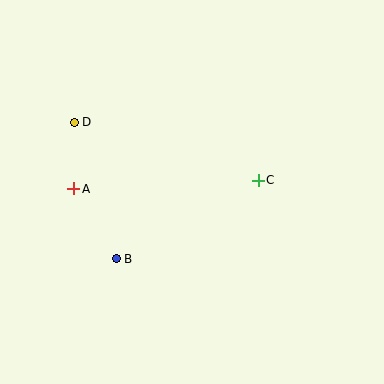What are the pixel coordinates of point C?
Point C is at (258, 180).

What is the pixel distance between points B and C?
The distance between B and C is 162 pixels.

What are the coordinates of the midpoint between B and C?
The midpoint between B and C is at (187, 219).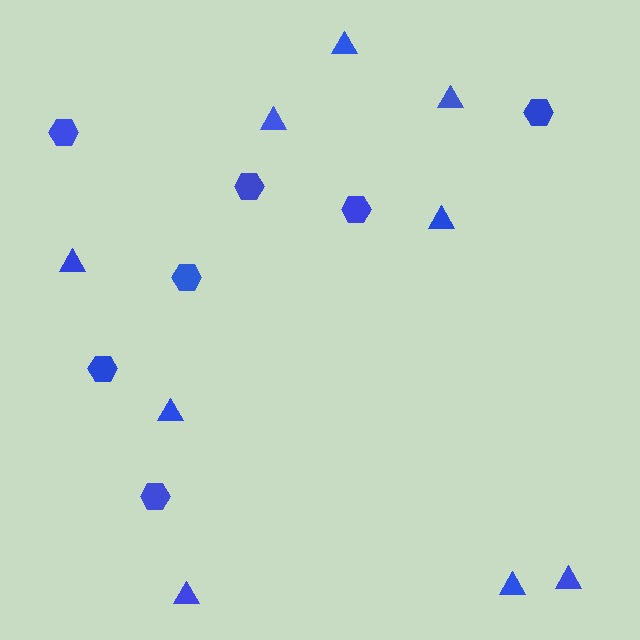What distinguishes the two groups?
There are 2 groups: one group of hexagons (7) and one group of triangles (9).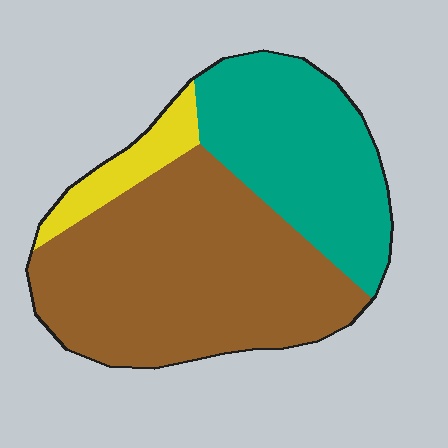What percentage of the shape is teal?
Teal covers 34% of the shape.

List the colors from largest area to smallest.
From largest to smallest: brown, teal, yellow.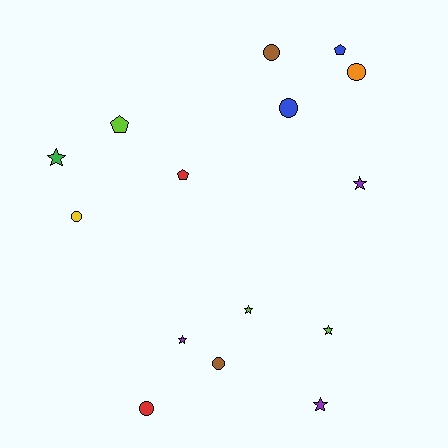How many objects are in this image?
There are 15 objects.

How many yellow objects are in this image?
There is 1 yellow object.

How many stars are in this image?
There are 6 stars.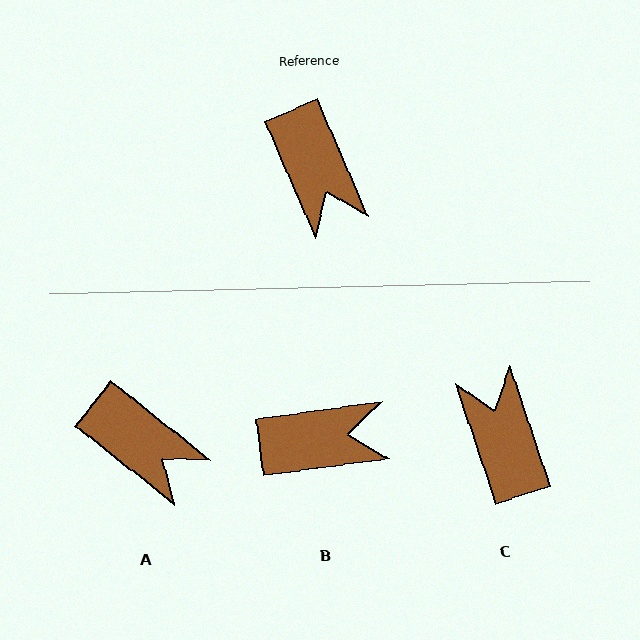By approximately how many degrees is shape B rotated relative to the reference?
Approximately 74 degrees counter-clockwise.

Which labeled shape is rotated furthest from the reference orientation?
C, about 175 degrees away.